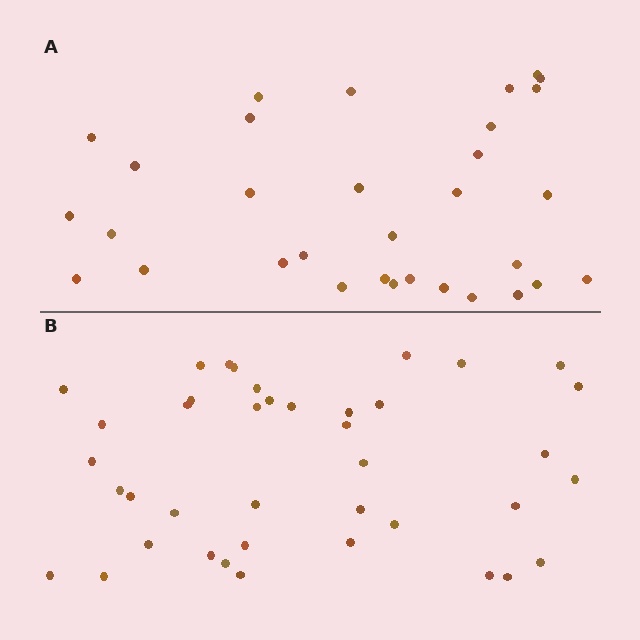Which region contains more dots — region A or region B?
Region B (the bottom region) has more dots.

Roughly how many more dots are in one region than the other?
Region B has roughly 8 or so more dots than region A.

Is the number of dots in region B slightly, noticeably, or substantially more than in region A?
Region B has noticeably more, but not dramatically so. The ratio is roughly 1.2 to 1.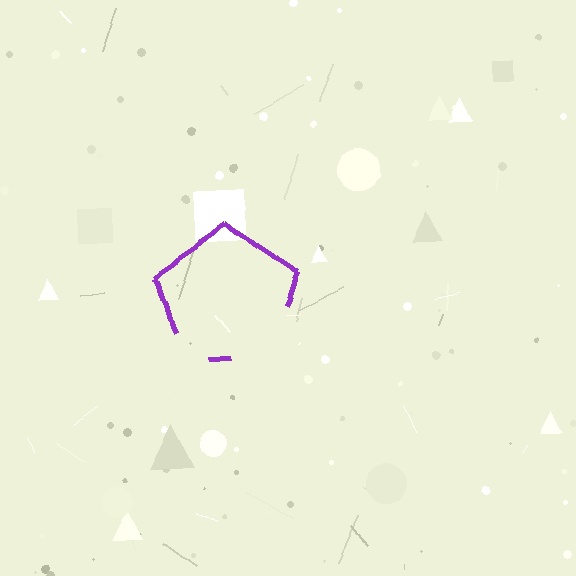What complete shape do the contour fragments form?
The contour fragments form a pentagon.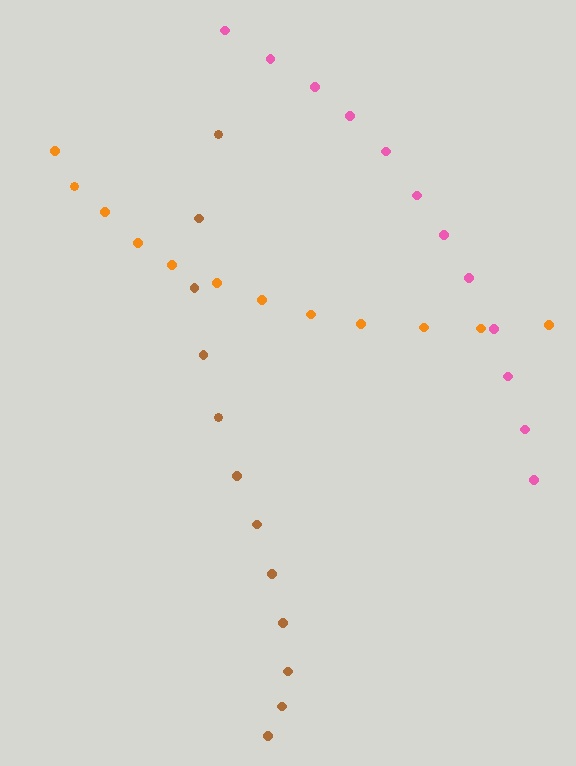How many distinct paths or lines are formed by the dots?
There are 3 distinct paths.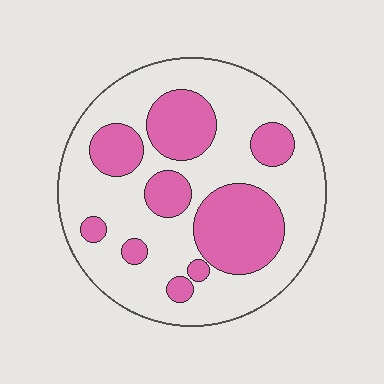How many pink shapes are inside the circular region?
9.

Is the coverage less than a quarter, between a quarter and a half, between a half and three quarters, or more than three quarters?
Between a quarter and a half.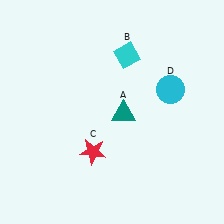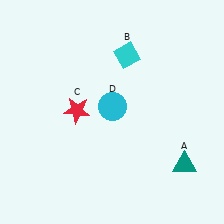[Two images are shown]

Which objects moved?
The objects that moved are: the teal triangle (A), the red star (C), the cyan circle (D).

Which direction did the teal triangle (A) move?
The teal triangle (A) moved right.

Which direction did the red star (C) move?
The red star (C) moved up.